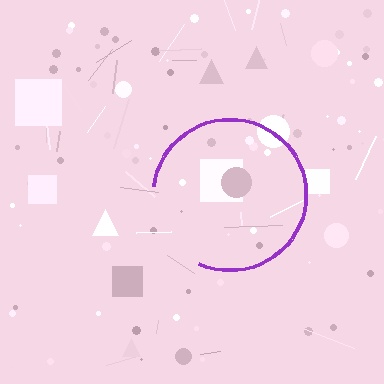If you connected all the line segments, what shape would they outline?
They would outline a circle.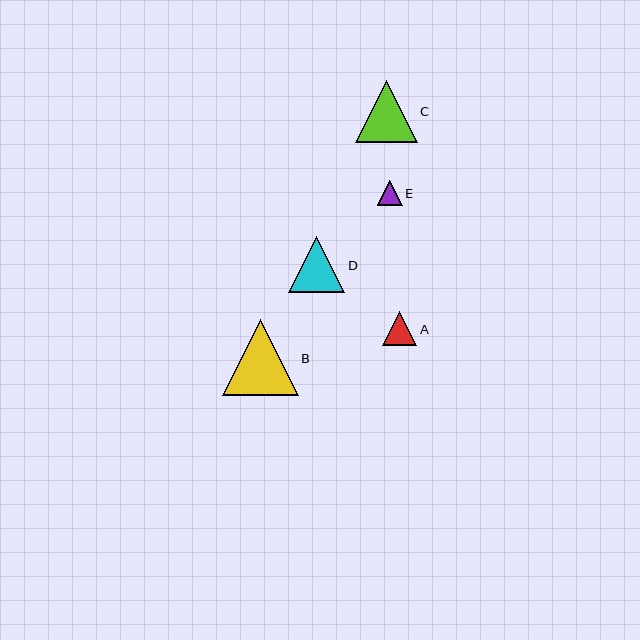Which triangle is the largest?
Triangle B is the largest with a size of approximately 76 pixels.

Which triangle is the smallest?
Triangle E is the smallest with a size of approximately 25 pixels.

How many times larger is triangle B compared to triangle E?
Triangle B is approximately 3.0 times the size of triangle E.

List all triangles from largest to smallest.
From largest to smallest: B, C, D, A, E.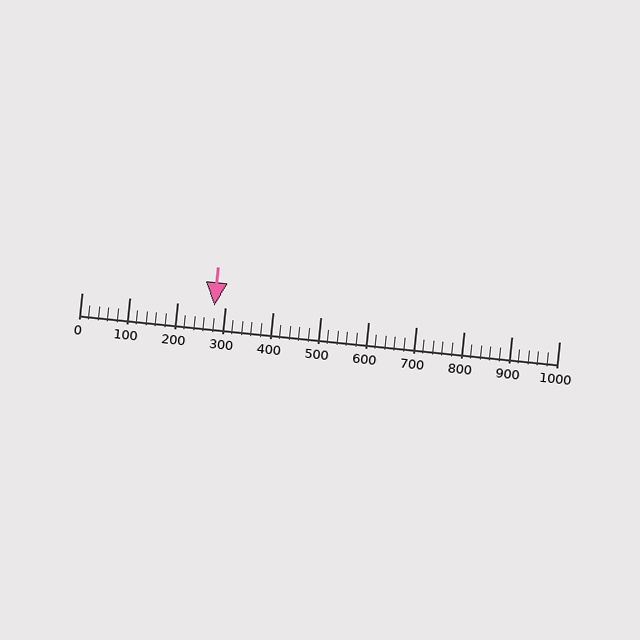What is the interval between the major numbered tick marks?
The major tick marks are spaced 100 units apart.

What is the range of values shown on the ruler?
The ruler shows values from 0 to 1000.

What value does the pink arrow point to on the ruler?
The pink arrow points to approximately 279.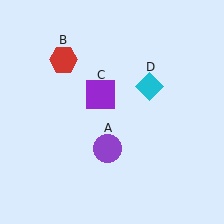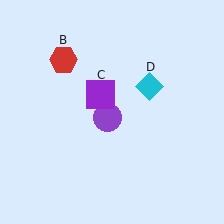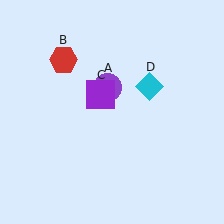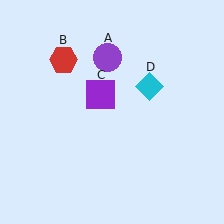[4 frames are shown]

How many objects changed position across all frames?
1 object changed position: purple circle (object A).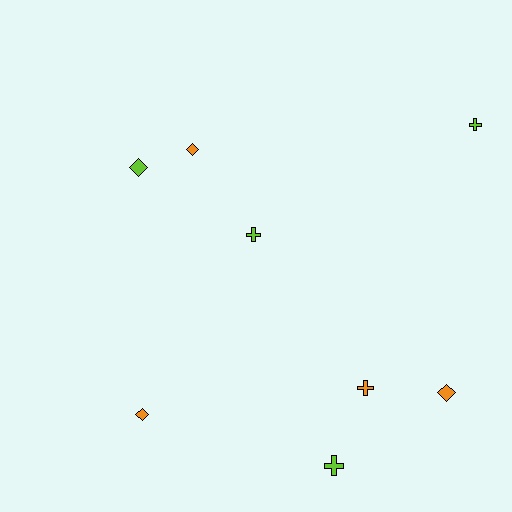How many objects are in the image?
There are 8 objects.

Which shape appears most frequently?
Cross, with 4 objects.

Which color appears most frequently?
Lime, with 4 objects.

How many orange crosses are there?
There is 1 orange cross.